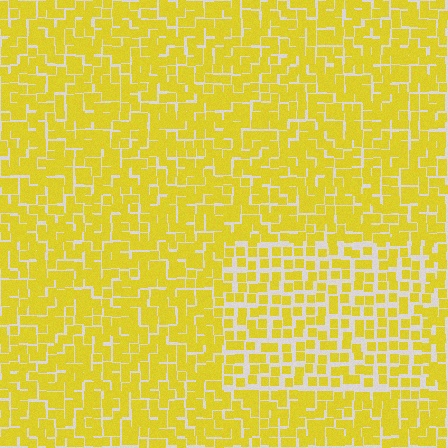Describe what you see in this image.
The image contains small yellow elements arranged at two different densities. A rectangle-shaped region is visible where the elements are less densely packed than the surrounding area.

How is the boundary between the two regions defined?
The boundary is defined by a change in element density (approximately 1.6x ratio). All elements are the same color, size, and shape.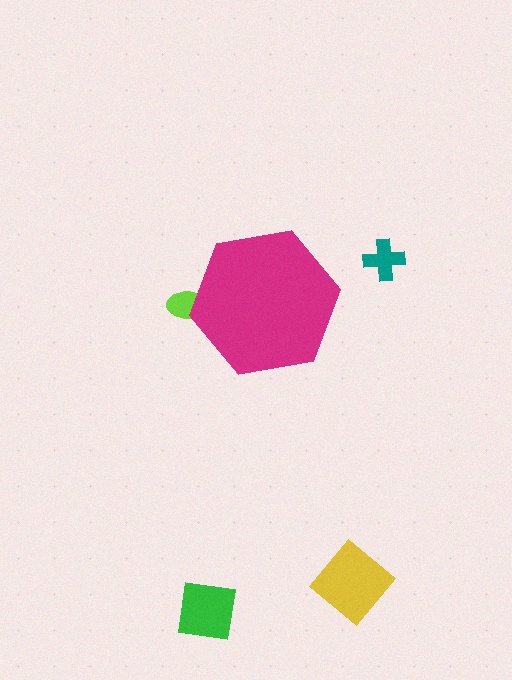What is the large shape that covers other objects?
A magenta hexagon.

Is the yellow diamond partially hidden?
No, the yellow diamond is fully visible.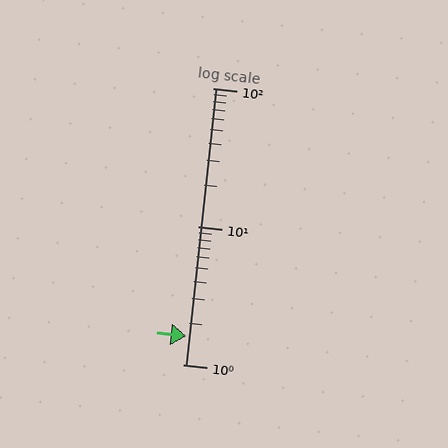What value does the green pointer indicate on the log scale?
The pointer indicates approximately 1.6.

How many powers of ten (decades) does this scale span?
The scale spans 2 decades, from 1 to 100.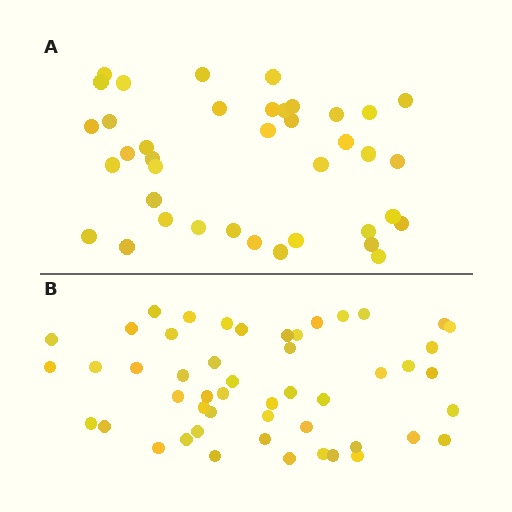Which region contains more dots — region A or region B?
Region B (the bottom region) has more dots.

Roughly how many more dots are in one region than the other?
Region B has roughly 12 or so more dots than region A.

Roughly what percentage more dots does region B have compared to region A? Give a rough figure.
About 30% more.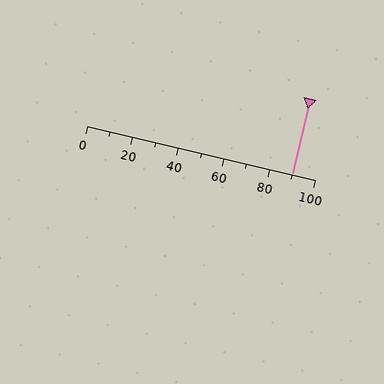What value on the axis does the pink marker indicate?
The marker indicates approximately 90.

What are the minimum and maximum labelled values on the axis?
The axis runs from 0 to 100.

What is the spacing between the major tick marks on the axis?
The major ticks are spaced 20 apart.